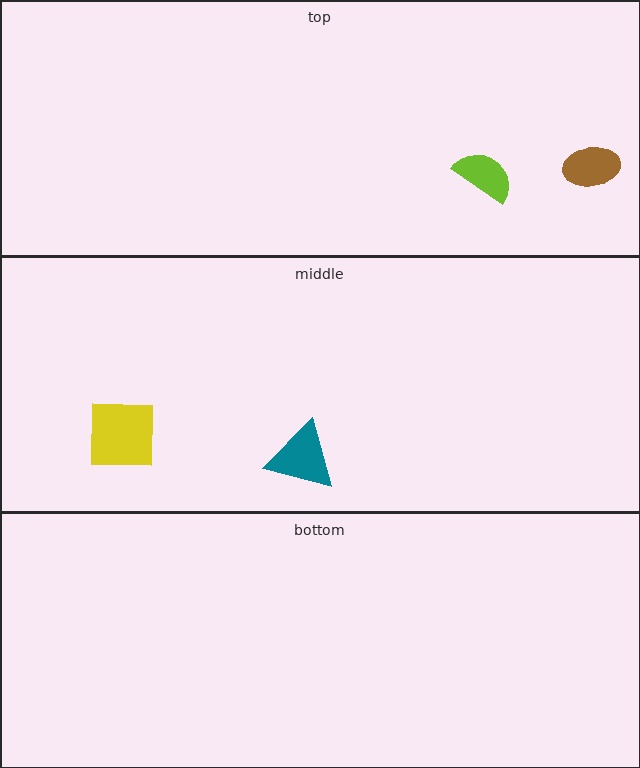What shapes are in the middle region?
The yellow square, the teal triangle.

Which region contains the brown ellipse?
The top region.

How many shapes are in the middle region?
2.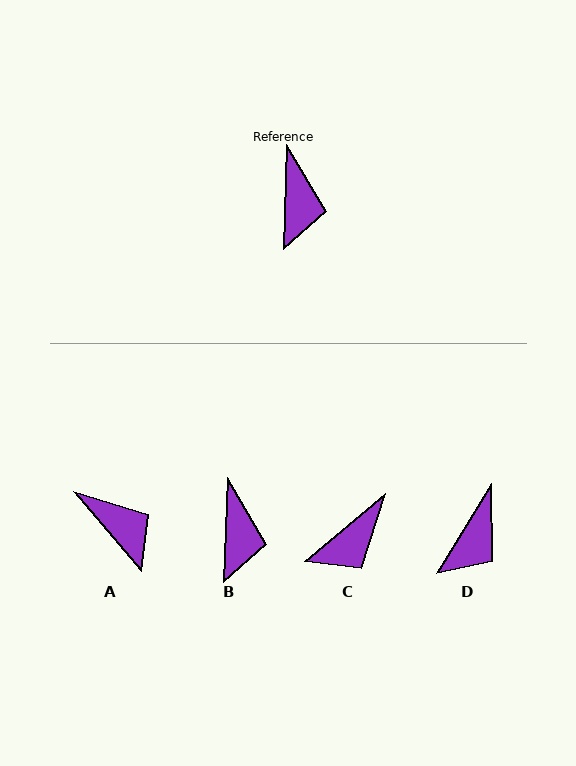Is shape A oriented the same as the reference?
No, it is off by about 43 degrees.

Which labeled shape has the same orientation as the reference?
B.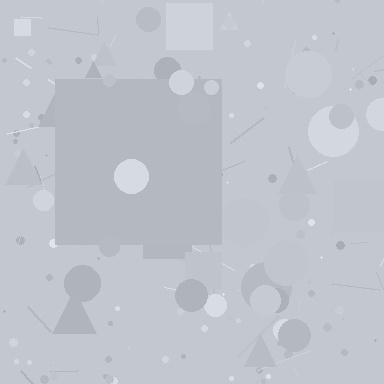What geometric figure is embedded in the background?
A square is embedded in the background.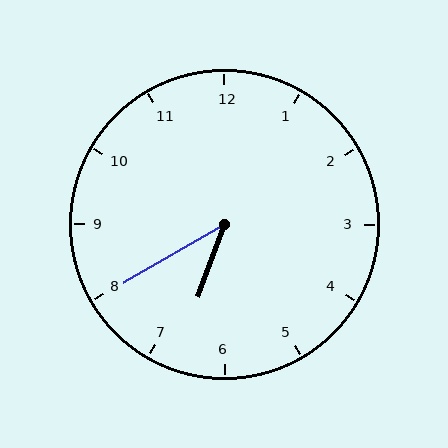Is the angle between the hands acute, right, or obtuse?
It is acute.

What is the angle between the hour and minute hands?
Approximately 40 degrees.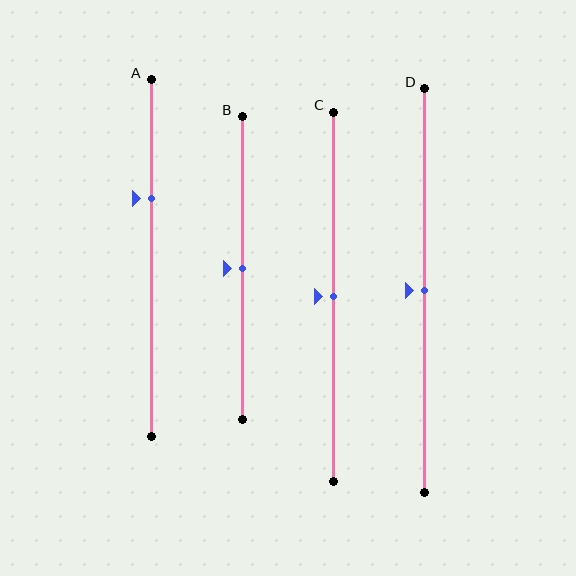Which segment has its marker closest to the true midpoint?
Segment B has its marker closest to the true midpoint.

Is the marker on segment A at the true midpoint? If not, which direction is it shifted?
No, the marker on segment A is shifted upward by about 17% of the segment length.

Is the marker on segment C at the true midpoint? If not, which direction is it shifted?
Yes, the marker on segment C is at the true midpoint.